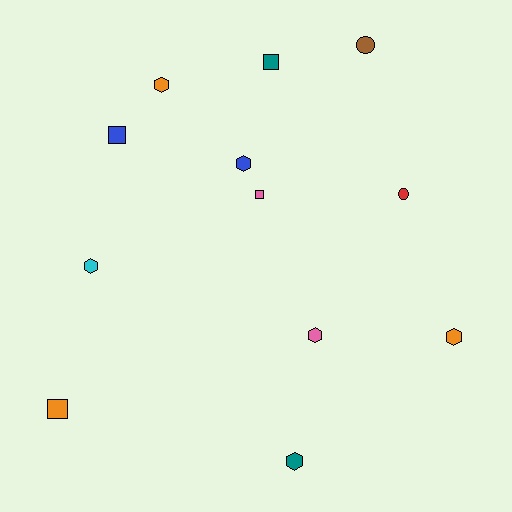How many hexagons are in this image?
There are 6 hexagons.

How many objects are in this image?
There are 12 objects.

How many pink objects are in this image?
There are 2 pink objects.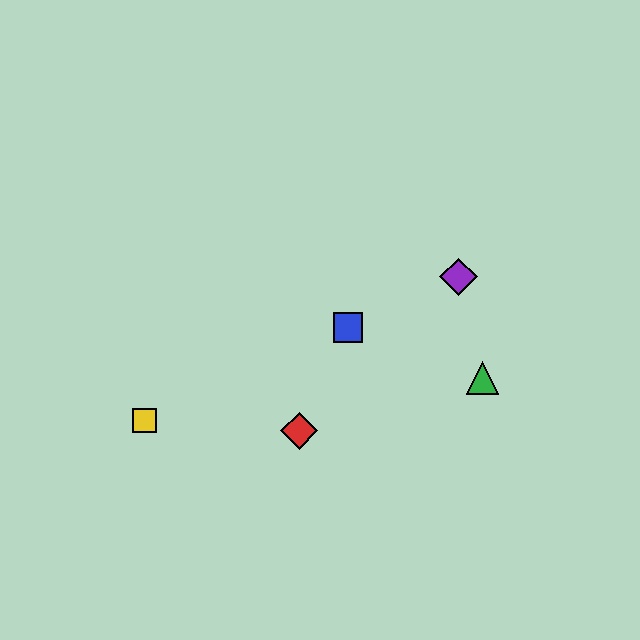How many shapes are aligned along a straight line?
3 shapes (the blue square, the yellow square, the purple diamond) are aligned along a straight line.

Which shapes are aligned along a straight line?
The blue square, the yellow square, the purple diamond are aligned along a straight line.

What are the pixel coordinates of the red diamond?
The red diamond is at (299, 431).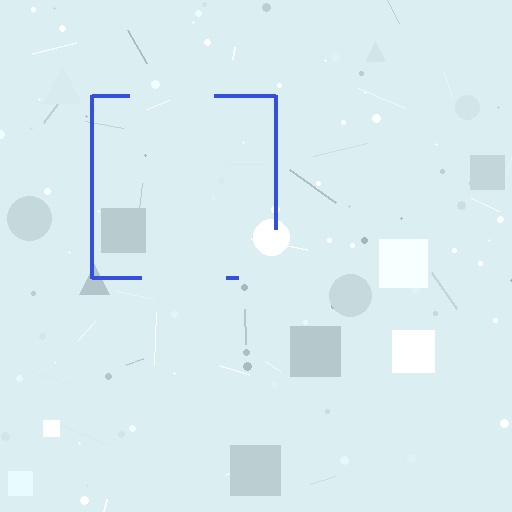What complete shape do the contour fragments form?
The contour fragments form a square.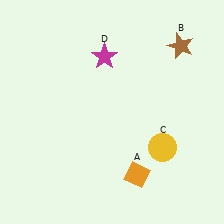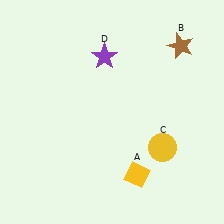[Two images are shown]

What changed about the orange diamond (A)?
In Image 1, A is orange. In Image 2, it changed to yellow.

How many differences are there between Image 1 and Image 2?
There are 2 differences between the two images.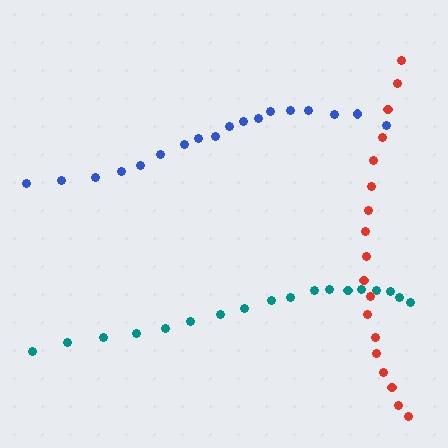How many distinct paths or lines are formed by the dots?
There are 3 distinct paths.